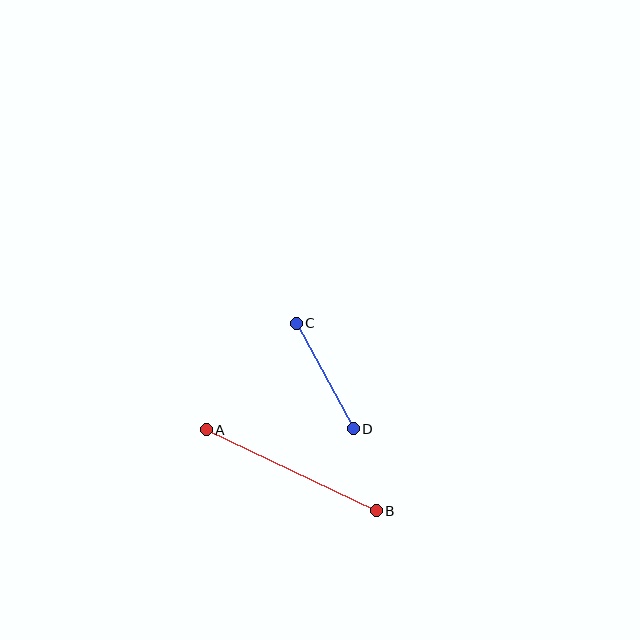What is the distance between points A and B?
The distance is approximately 189 pixels.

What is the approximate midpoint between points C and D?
The midpoint is at approximately (325, 376) pixels.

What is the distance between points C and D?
The distance is approximately 120 pixels.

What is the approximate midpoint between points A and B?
The midpoint is at approximately (291, 470) pixels.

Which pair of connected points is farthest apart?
Points A and B are farthest apart.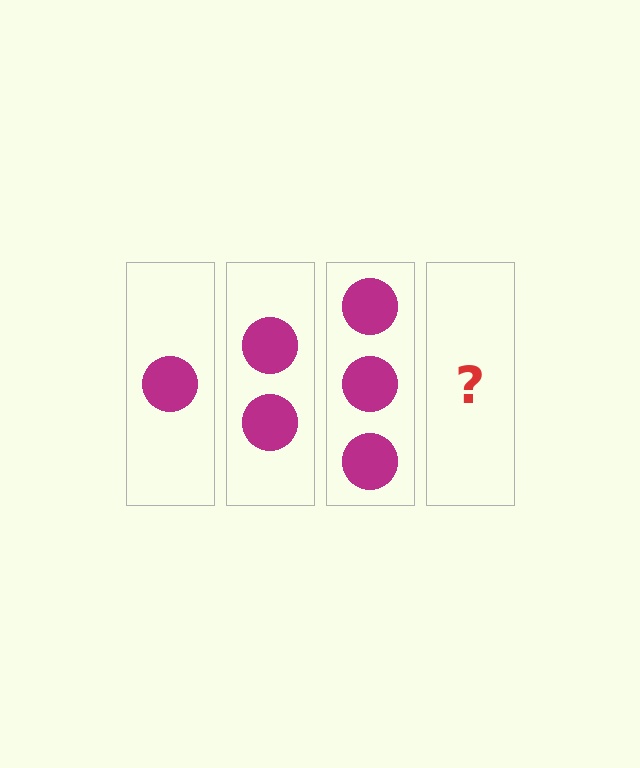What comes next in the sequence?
The next element should be 4 circles.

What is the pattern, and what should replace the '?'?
The pattern is that each step adds one more circle. The '?' should be 4 circles.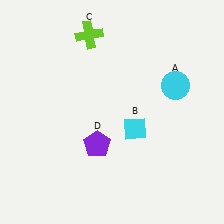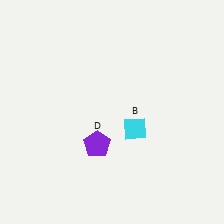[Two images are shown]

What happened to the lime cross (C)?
The lime cross (C) was removed in Image 2. It was in the top-left area of Image 1.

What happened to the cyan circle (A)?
The cyan circle (A) was removed in Image 2. It was in the top-right area of Image 1.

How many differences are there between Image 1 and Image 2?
There are 2 differences between the two images.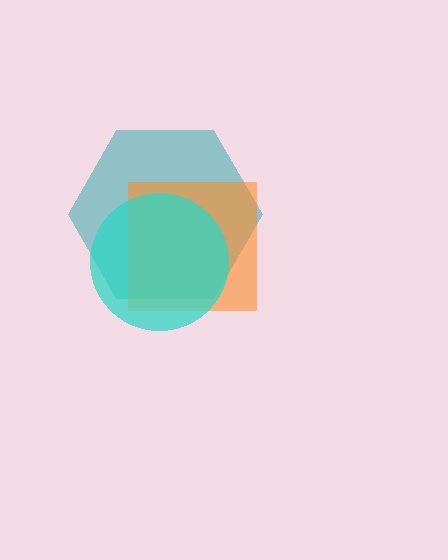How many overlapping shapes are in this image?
There are 3 overlapping shapes in the image.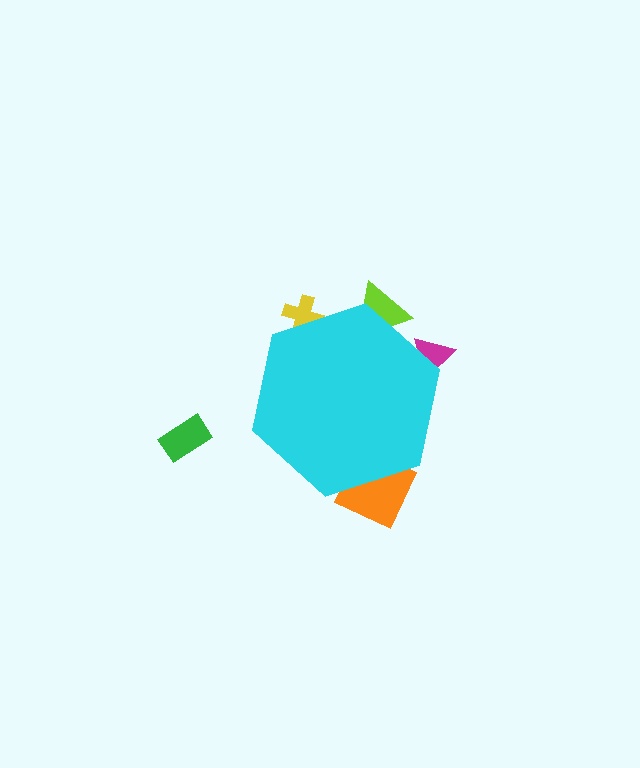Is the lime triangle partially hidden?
Yes, the lime triangle is partially hidden behind the cyan hexagon.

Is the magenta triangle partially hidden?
Yes, the magenta triangle is partially hidden behind the cyan hexagon.